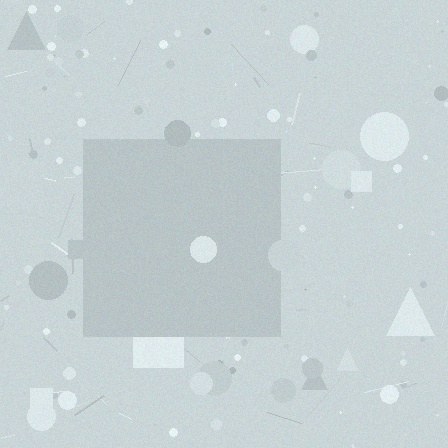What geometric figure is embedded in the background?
A square is embedded in the background.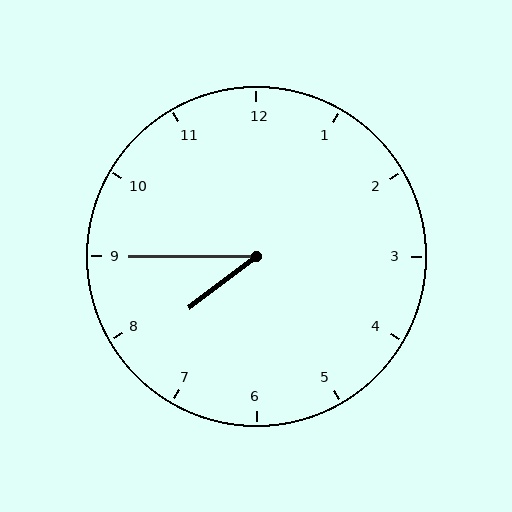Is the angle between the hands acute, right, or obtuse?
It is acute.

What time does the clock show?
7:45.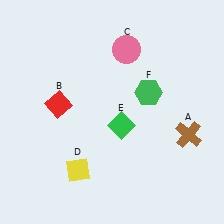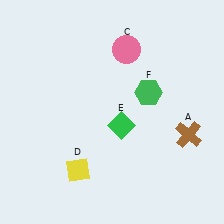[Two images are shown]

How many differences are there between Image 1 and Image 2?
There is 1 difference between the two images.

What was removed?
The red diamond (B) was removed in Image 2.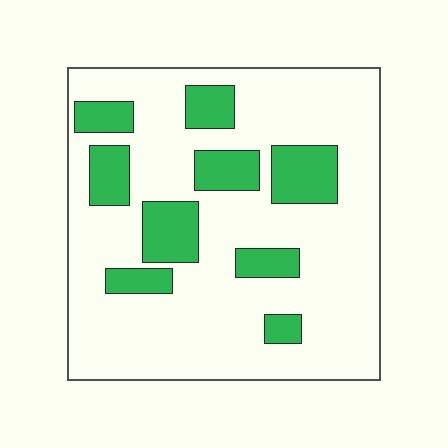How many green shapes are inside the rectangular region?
9.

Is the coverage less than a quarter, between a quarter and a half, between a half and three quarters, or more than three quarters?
Less than a quarter.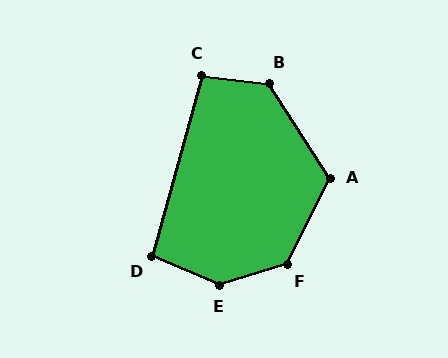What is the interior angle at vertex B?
Approximately 129 degrees (obtuse).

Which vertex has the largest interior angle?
E, at approximately 140 degrees.